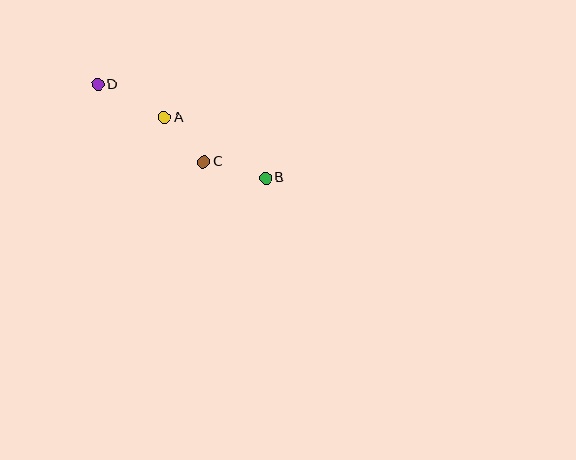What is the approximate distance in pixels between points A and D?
The distance between A and D is approximately 74 pixels.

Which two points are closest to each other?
Points A and C are closest to each other.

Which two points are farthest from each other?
Points B and D are farthest from each other.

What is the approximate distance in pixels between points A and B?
The distance between A and B is approximately 118 pixels.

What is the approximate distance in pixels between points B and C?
The distance between B and C is approximately 64 pixels.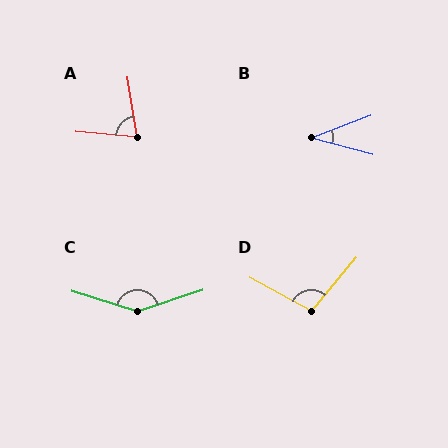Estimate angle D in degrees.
Approximately 101 degrees.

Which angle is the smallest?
B, at approximately 36 degrees.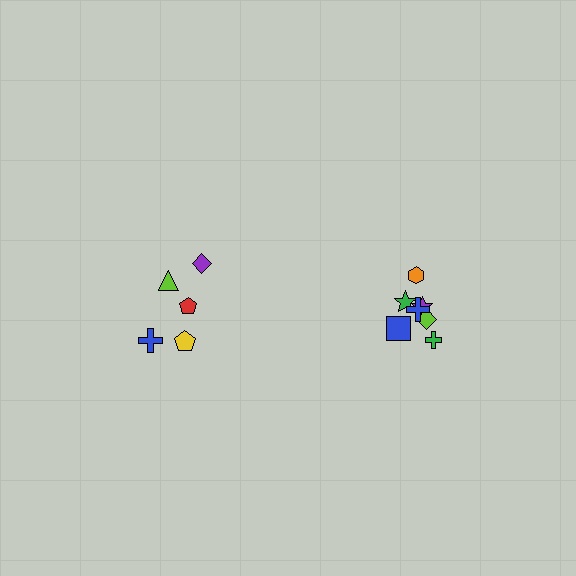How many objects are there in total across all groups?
There are 12 objects.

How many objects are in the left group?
There are 5 objects.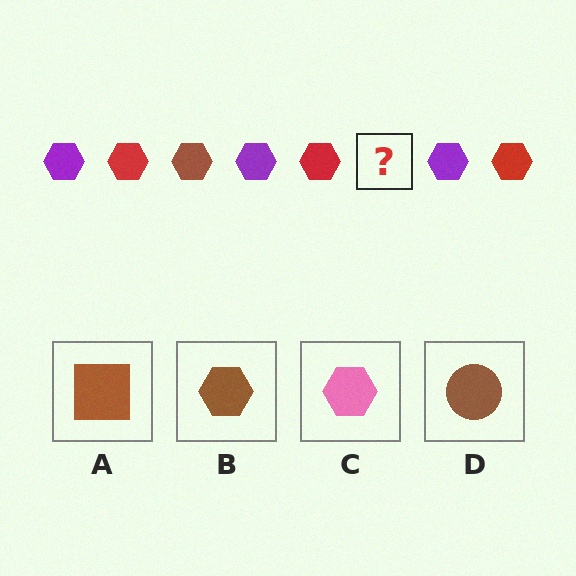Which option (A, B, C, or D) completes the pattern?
B.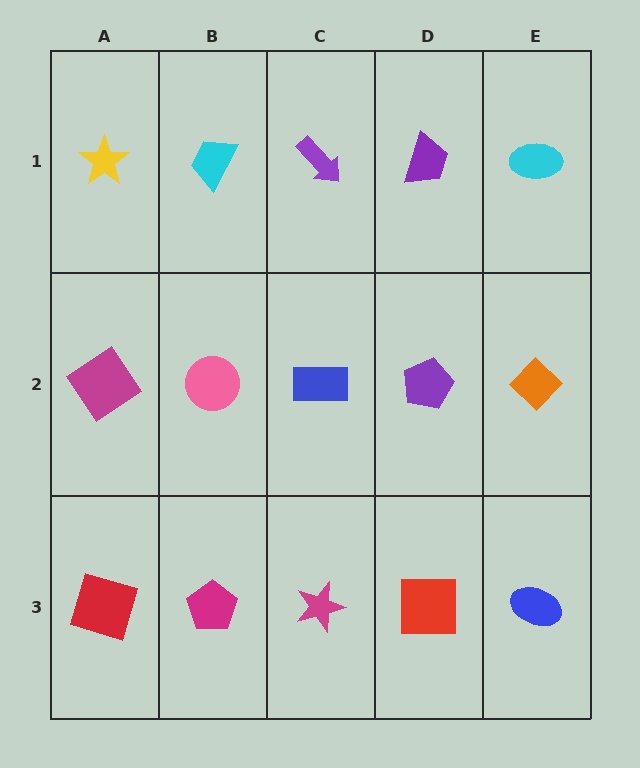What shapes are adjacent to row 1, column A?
A magenta diamond (row 2, column A), a cyan trapezoid (row 1, column B).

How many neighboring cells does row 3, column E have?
2.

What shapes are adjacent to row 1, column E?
An orange diamond (row 2, column E), a purple trapezoid (row 1, column D).